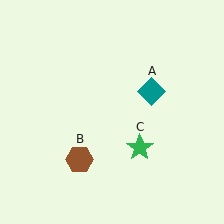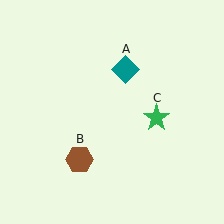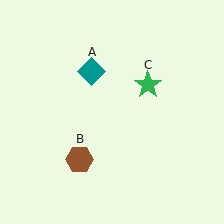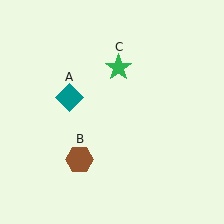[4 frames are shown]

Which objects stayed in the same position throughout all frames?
Brown hexagon (object B) remained stationary.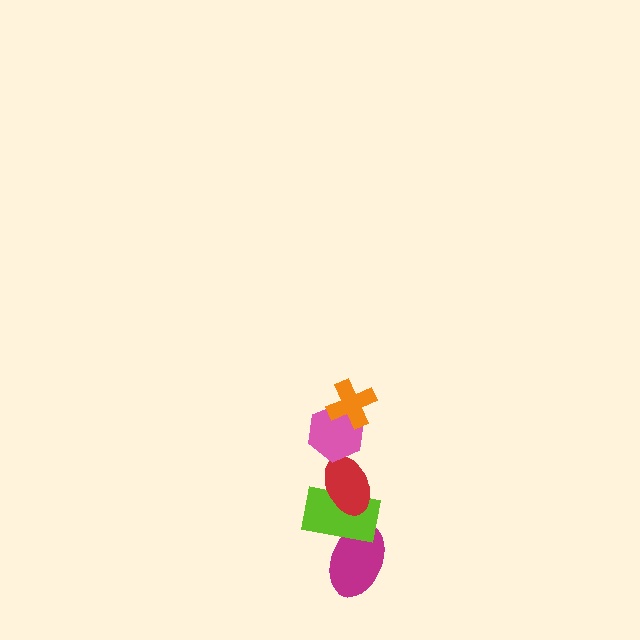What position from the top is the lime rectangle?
The lime rectangle is 4th from the top.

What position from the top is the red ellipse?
The red ellipse is 3rd from the top.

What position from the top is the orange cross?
The orange cross is 1st from the top.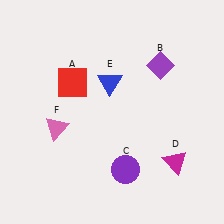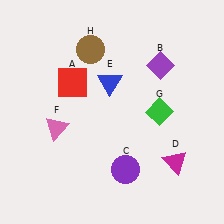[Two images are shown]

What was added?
A green diamond (G), a brown circle (H) were added in Image 2.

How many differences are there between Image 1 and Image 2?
There are 2 differences between the two images.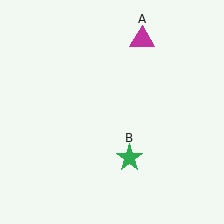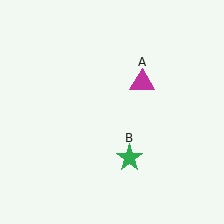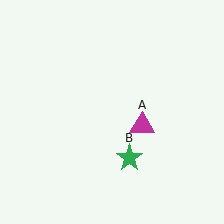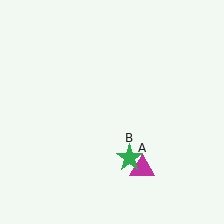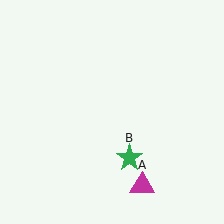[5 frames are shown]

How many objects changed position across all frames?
1 object changed position: magenta triangle (object A).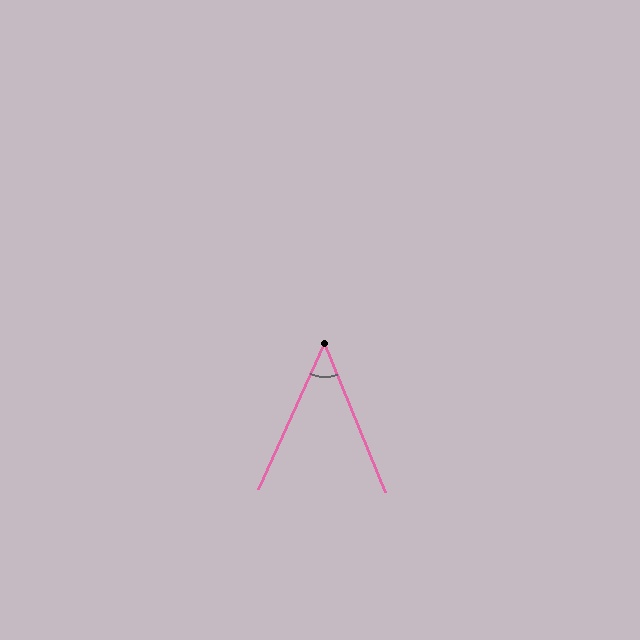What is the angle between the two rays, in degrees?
Approximately 47 degrees.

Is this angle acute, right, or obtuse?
It is acute.